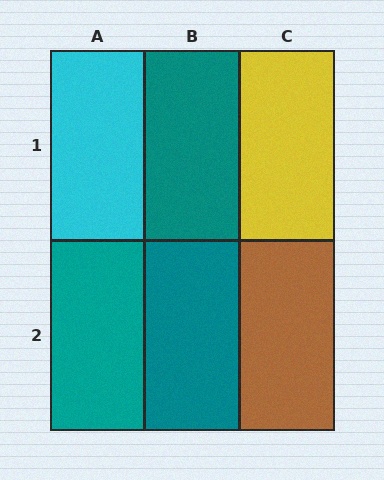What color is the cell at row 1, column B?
Teal.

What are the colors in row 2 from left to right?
Teal, teal, brown.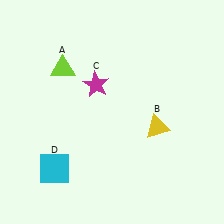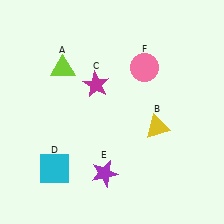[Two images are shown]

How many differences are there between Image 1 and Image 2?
There are 2 differences between the two images.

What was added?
A purple star (E), a pink circle (F) were added in Image 2.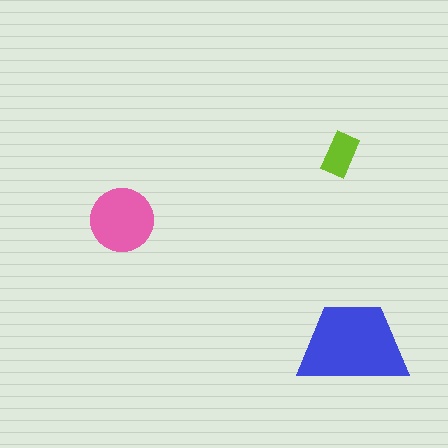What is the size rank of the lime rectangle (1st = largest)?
3rd.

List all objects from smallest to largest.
The lime rectangle, the pink circle, the blue trapezoid.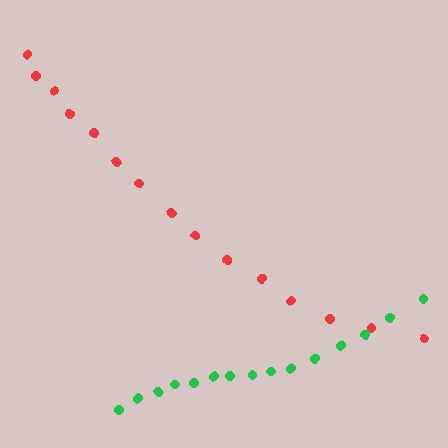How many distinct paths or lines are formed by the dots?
There are 2 distinct paths.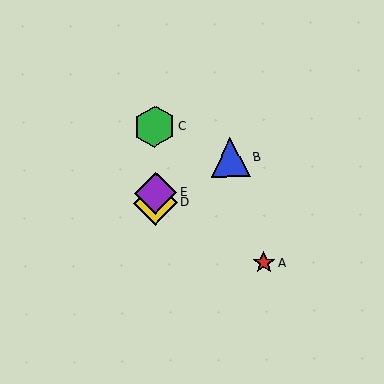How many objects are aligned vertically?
3 objects (C, D, E) are aligned vertically.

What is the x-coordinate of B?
Object B is at x≈230.